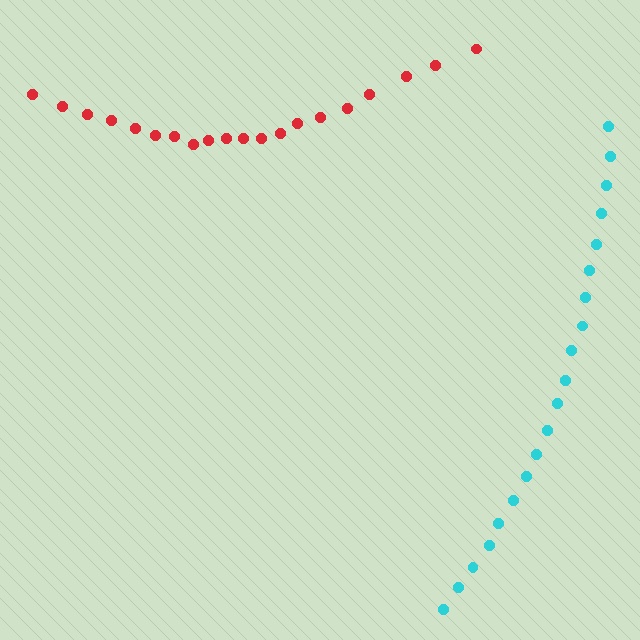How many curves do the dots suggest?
There are 2 distinct paths.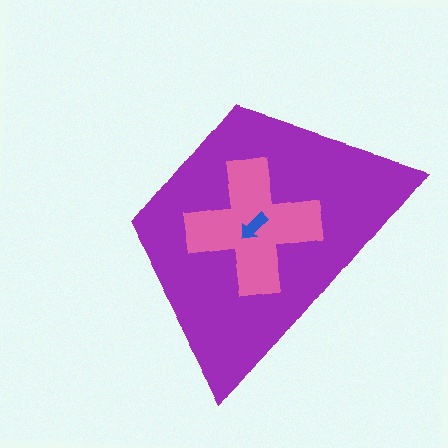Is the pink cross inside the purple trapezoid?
Yes.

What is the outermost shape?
The purple trapezoid.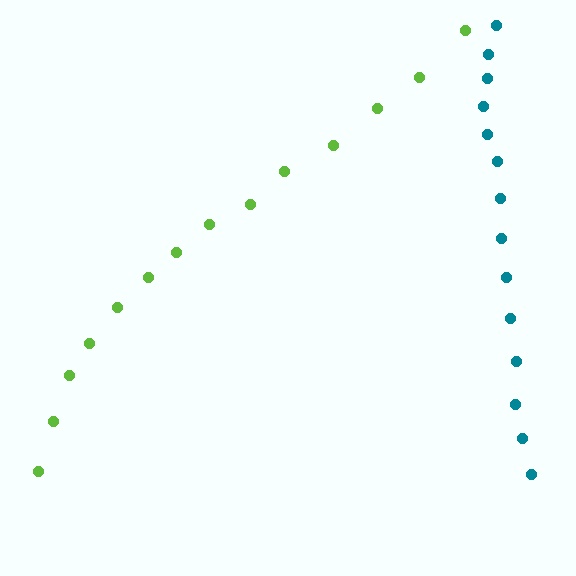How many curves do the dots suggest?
There are 2 distinct paths.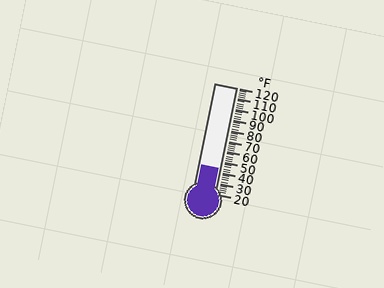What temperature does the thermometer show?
The thermometer shows approximately 44°F.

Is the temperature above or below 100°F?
The temperature is below 100°F.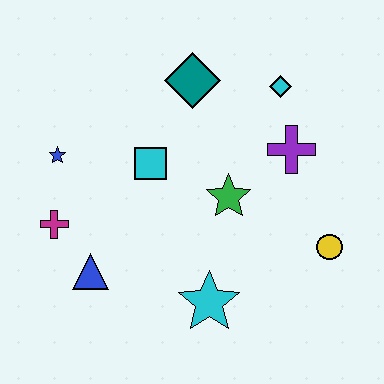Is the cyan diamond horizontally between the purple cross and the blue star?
Yes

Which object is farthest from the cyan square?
The yellow circle is farthest from the cyan square.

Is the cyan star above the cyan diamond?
No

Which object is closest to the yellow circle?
The purple cross is closest to the yellow circle.